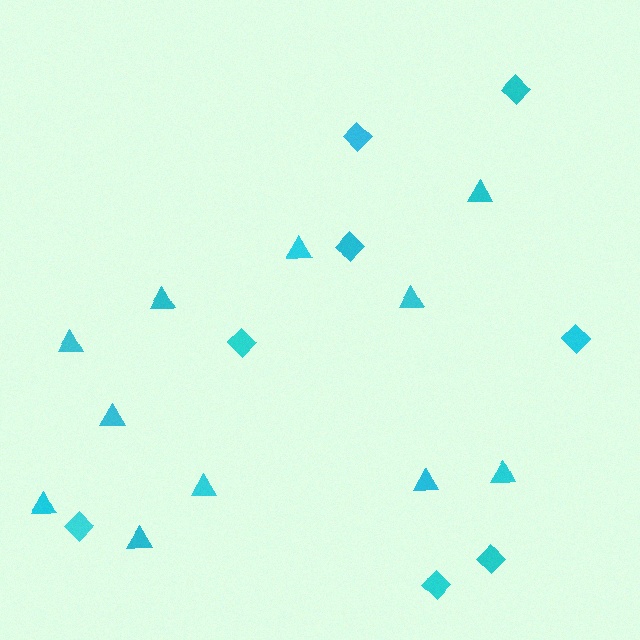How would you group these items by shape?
There are 2 groups: one group of diamonds (8) and one group of triangles (11).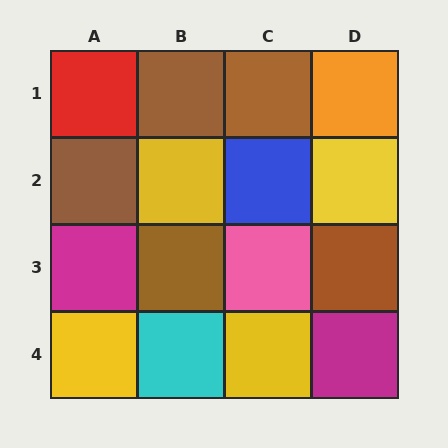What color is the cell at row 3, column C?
Pink.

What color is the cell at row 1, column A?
Red.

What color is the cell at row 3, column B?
Brown.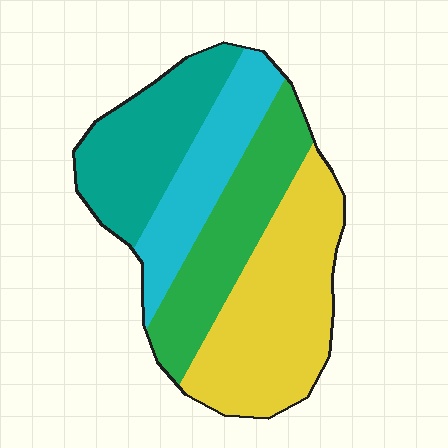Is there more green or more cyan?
Green.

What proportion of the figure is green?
Green covers about 25% of the figure.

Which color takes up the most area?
Yellow, at roughly 35%.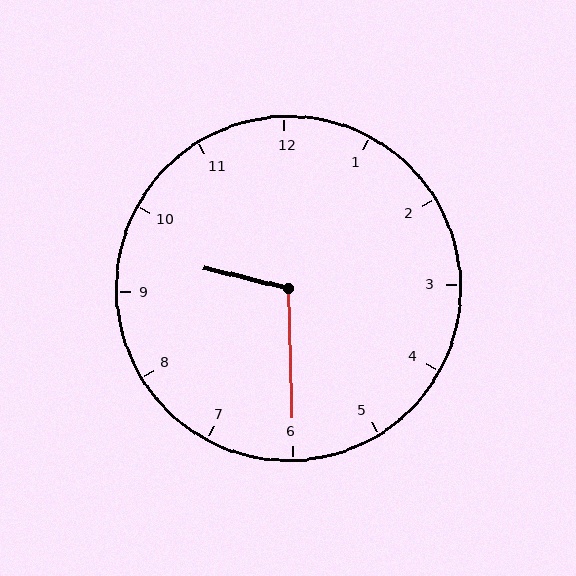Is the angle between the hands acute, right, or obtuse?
It is obtuse.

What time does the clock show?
9:30.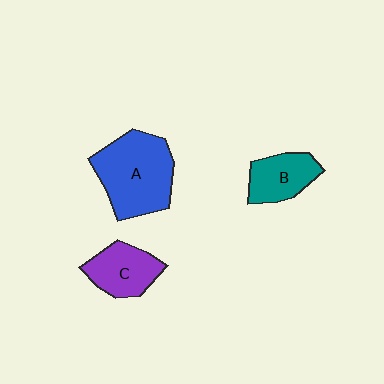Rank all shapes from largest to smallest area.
From largest to smallest: A (blue), C (purple), B (teal).